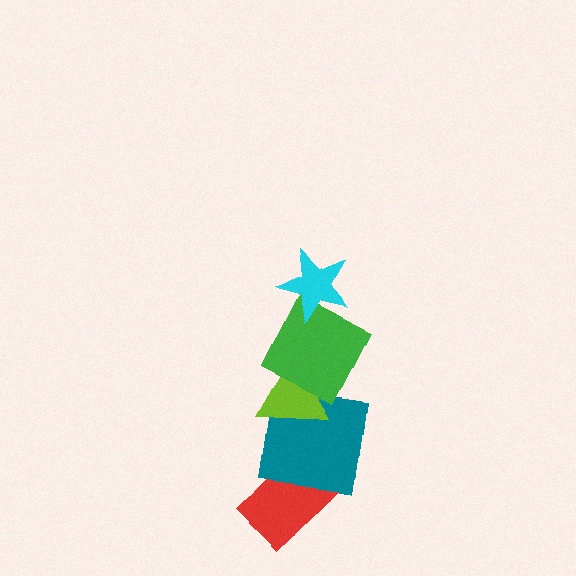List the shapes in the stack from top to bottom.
From top to bottom: the cyan star, the green square, the lime triangle, the teal square, the red rectangle.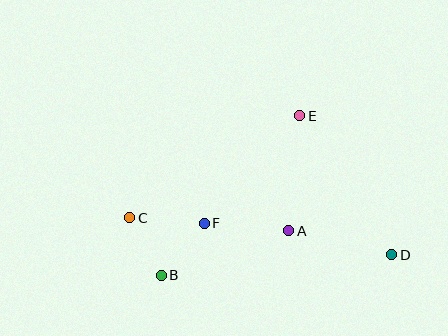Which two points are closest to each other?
Points B and C are closest to each other.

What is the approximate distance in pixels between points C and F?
The distance between C and F is approximately 75 pixels.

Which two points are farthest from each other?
Points C and D are farthest from each other.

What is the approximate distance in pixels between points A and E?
The distance between A and E is approximately 115 pixels.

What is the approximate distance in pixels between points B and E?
The distance between B and E is approximately 211 pixels.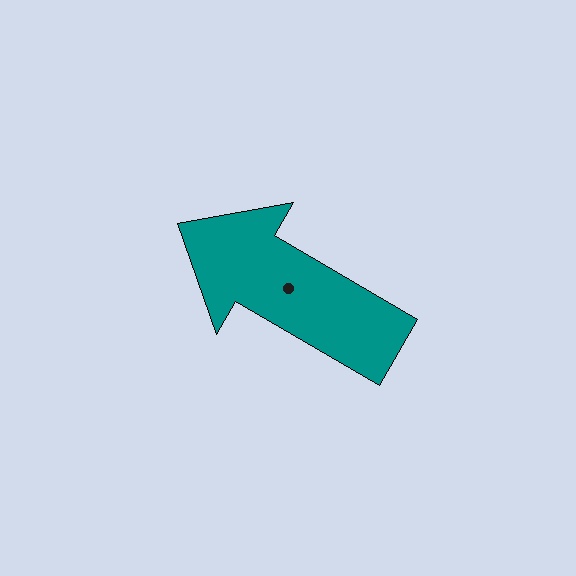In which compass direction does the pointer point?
Northwest.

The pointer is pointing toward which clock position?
Roughly 10 o'clock.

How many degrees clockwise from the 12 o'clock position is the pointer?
Approximately 300 degrees.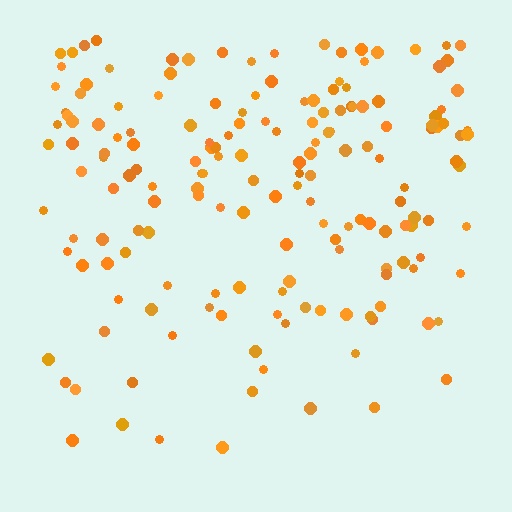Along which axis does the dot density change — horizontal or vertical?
Vertical.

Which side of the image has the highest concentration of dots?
The top.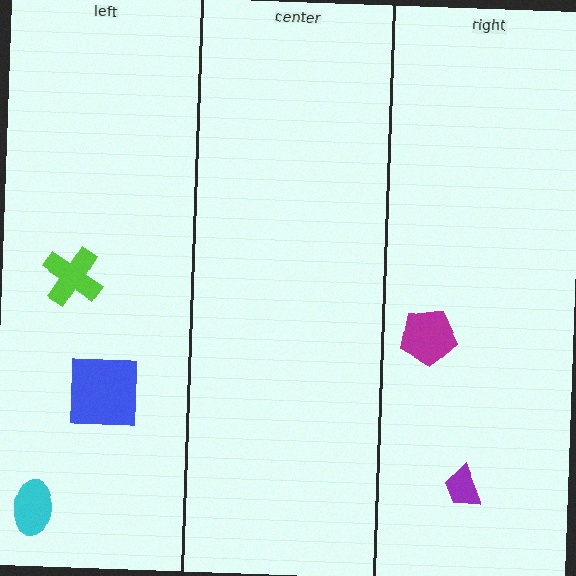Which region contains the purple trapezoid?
The right region.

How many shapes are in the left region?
3.